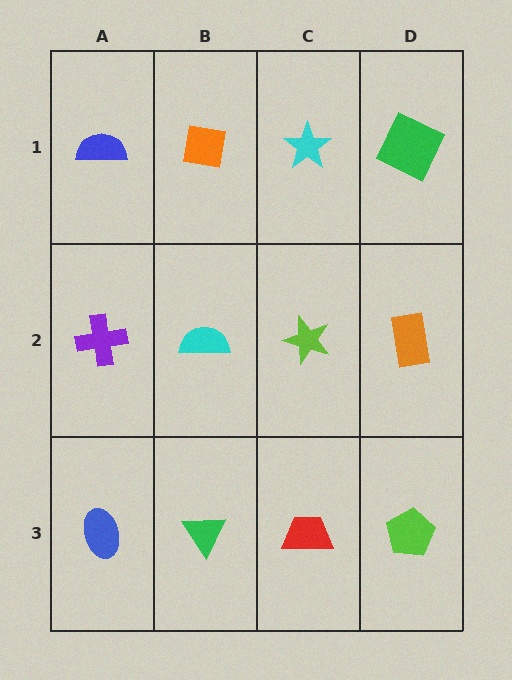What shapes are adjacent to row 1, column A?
A purple cross (row 2, column A), an orange square (row 1, column B).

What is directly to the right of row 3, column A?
A green triangle.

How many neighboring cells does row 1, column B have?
3.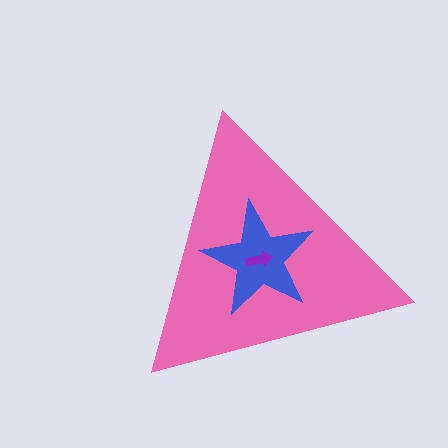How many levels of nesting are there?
3.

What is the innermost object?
The purple arrow.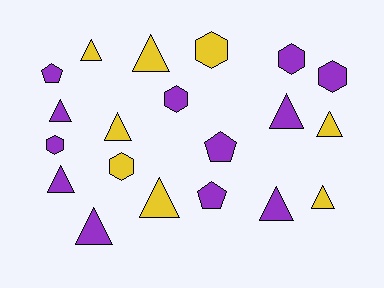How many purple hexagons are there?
There are 4 purple hexagons.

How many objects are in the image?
There are 20 objects.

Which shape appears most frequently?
Triangle, with 11 objects.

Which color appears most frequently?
Purple, with 12 objects.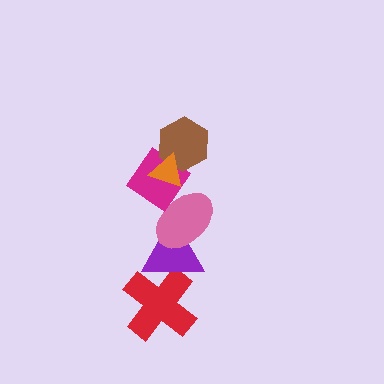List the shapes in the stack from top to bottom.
From top to bottom: the orange triangle, the brown hexagon, the magenta diamond, the pink ellipse, the purple triangle, the red cross.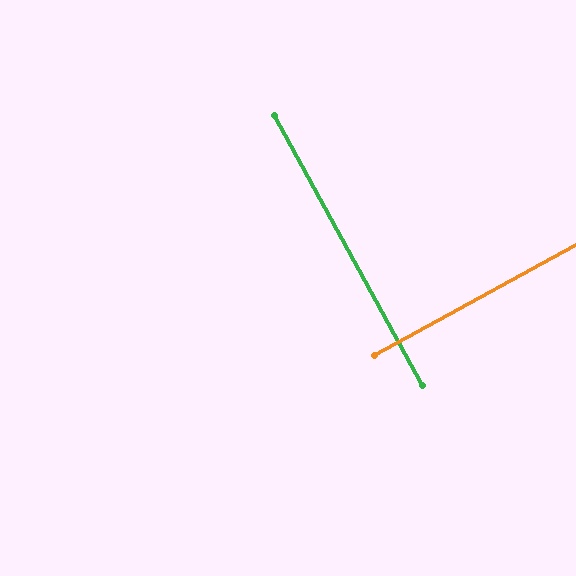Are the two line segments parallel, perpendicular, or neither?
Perpendicular — they meet at approximately 90°.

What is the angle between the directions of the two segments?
Approximately 90 degrees.